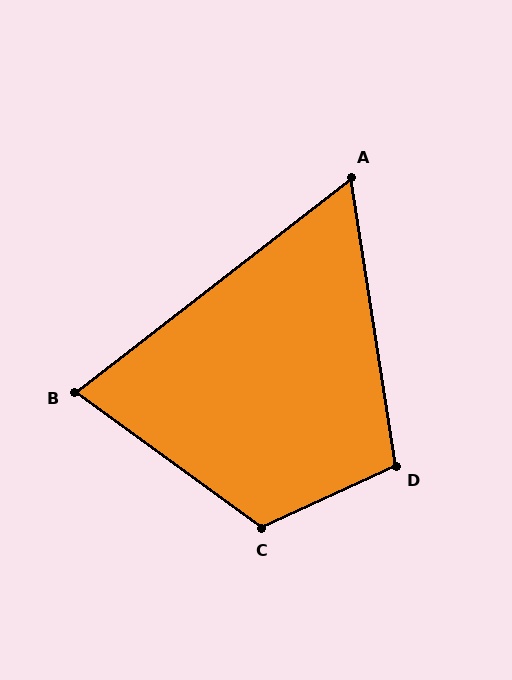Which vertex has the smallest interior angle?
A, at approximately 61 degrees.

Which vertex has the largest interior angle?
C, at approximately 119 degrees.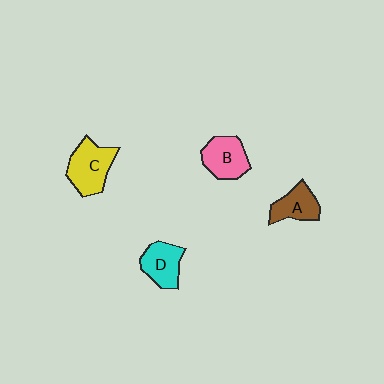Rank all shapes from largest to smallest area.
From largest to smallest: C (yellow), B (pink), D (cyan), A (brown).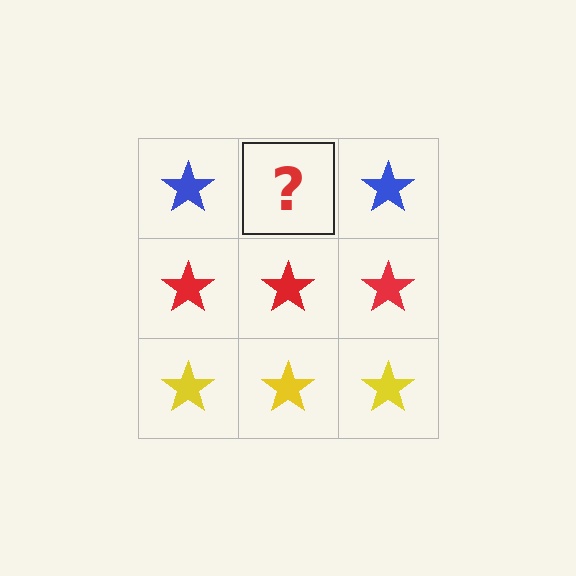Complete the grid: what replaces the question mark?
The question mark should be replaced with a blue star.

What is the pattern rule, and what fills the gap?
The rule is that each row has a consistent color. The gap should be filled with a blue star.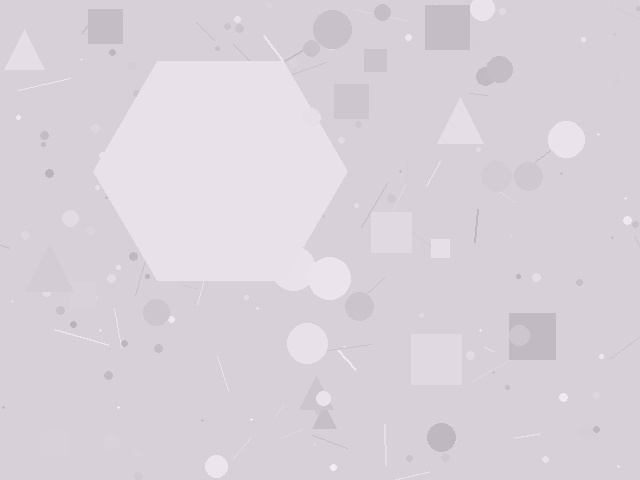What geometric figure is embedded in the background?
A hexagon is embedded in the background.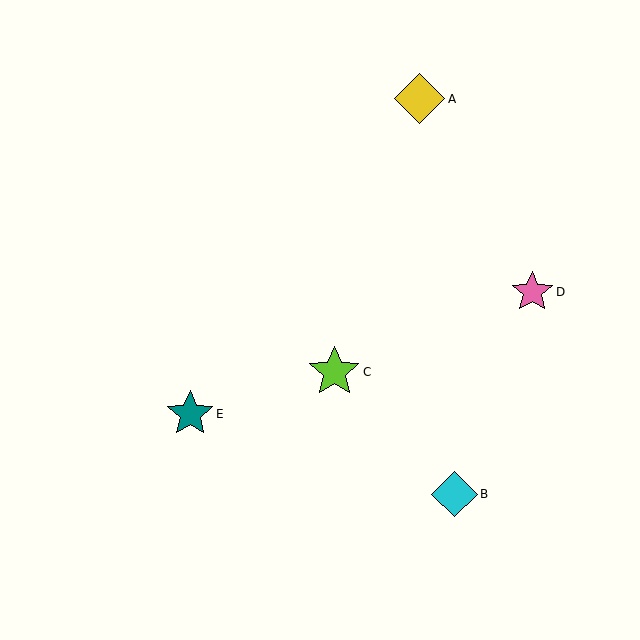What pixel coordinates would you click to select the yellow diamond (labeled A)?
Click at (420, 99) to select the yellow diamond A.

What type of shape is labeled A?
Shape A is a yellow diamond.